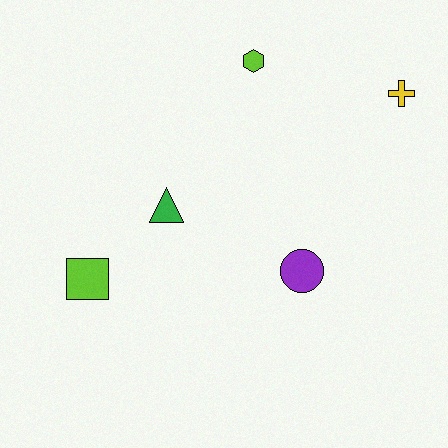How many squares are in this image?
There is 1 square.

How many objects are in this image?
There are 5 objects.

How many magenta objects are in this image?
There are no magenta objects.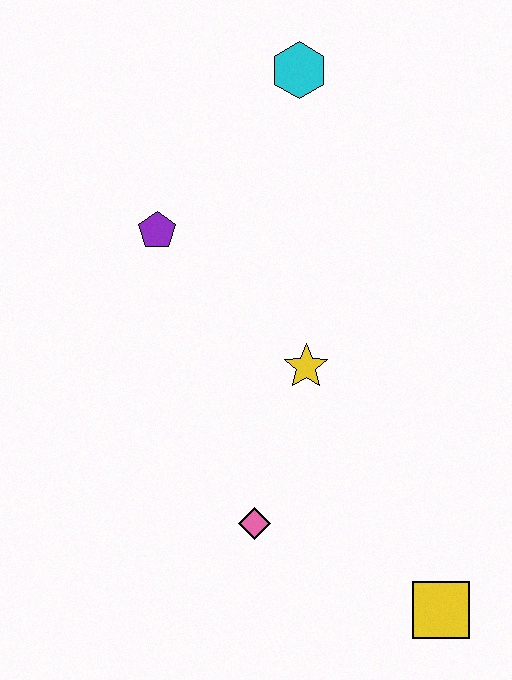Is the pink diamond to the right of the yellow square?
No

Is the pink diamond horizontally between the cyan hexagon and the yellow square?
No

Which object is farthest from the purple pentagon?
The yellow square is farthest from the purple pentagon.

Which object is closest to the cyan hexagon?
The purple pentagon is closest to the cyan hexagon.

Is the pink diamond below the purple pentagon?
Yes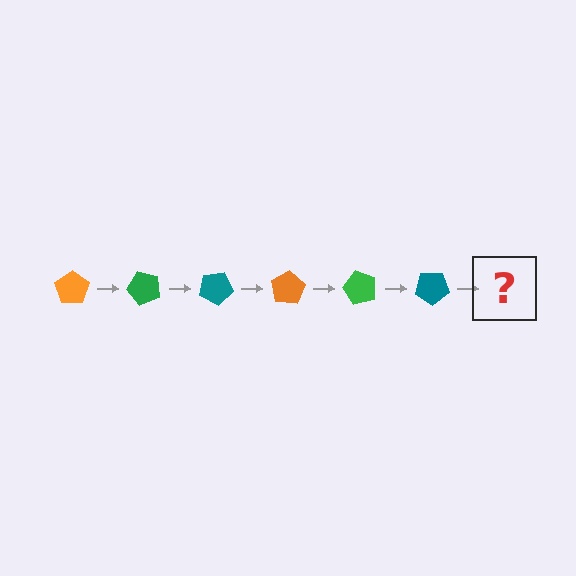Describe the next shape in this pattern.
It should be an orange pentagon, rotated 300 degrees from the start.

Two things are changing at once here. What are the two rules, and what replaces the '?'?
The two rules are that it rotates 50 degrees each step and the color cycles through orange, green, and teal. The '?' should be an orange pentagon, rotated 300 degrees from the start.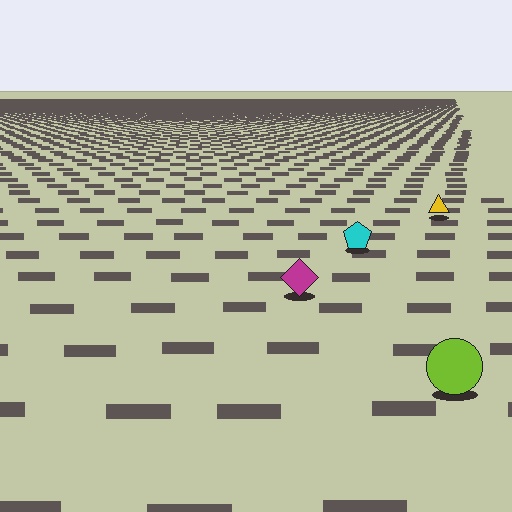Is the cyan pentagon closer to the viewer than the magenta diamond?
No. The magenta diamond is closer — you can tell from the texture gradient: the ground texture is coarser near it.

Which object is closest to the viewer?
The lime circle is closest. The texture marks near it are larger and more spread out.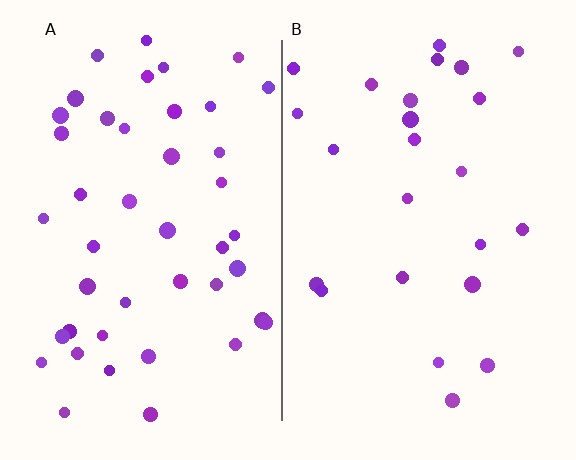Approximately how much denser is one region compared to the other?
Approximately 1.8× — region A over region B.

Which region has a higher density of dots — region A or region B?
A (the left).